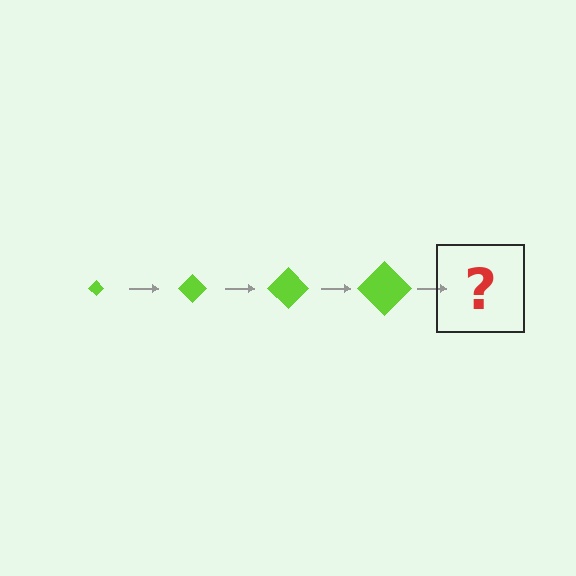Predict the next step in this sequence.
The next step is a lime diamond, larger than the previous one.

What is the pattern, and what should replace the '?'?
The pattern is that the diamond gets progressively larger each step. The '?' should be a lime diamond, larger than the previous one.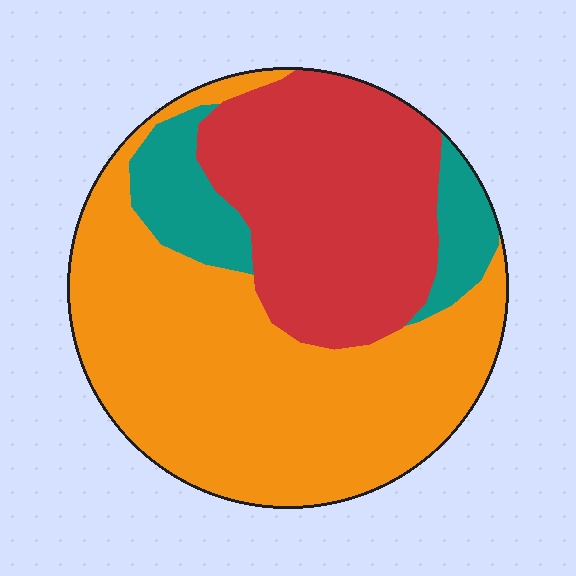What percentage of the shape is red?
Red covers roughly 35% of the shape.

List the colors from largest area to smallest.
From largest to smallest: orange, red, teal.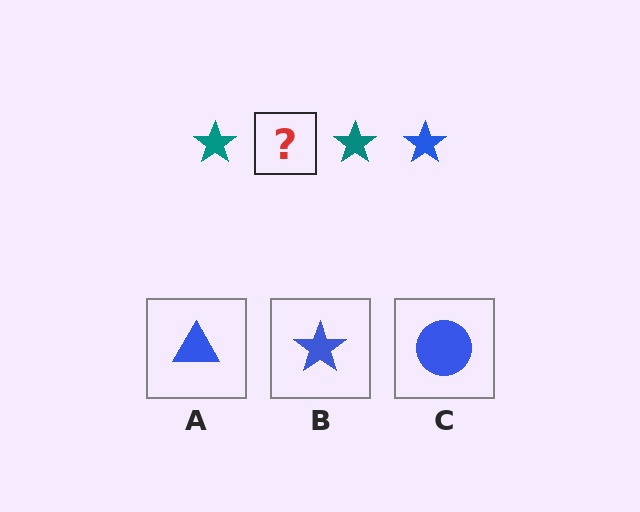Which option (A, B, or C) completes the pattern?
B.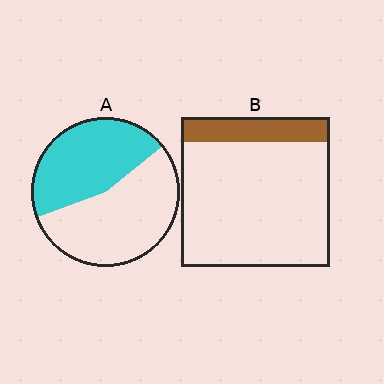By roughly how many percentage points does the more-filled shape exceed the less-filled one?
By roughly 30 percentage points (A over B).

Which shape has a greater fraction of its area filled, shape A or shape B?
Shape A.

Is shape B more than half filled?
No.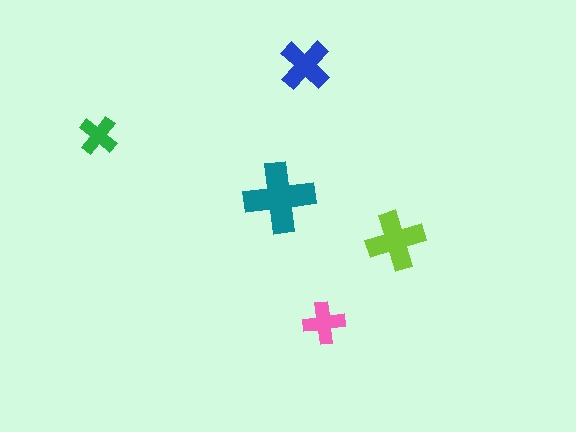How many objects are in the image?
There are 5 objects in the image.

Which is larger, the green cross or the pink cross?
The pink one.